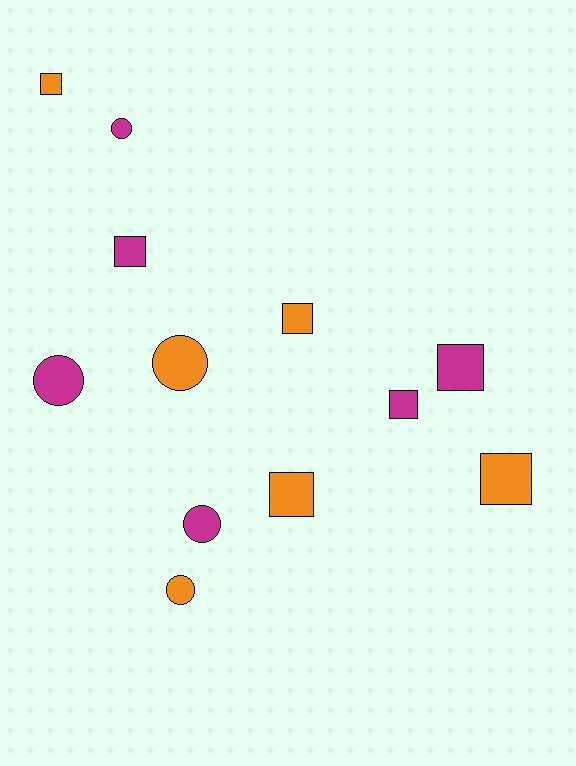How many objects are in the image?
There are 12 objects.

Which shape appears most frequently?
Square, with 7 objects.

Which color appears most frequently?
Orange, with 6 objects.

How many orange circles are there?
There are 2 orange circles.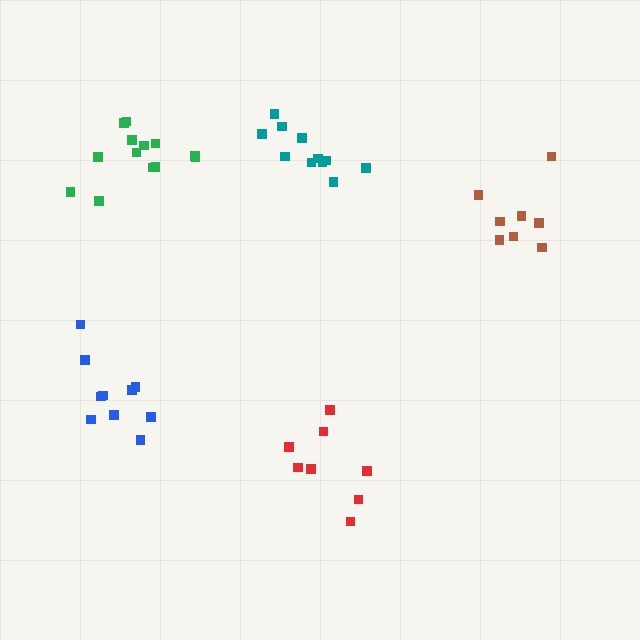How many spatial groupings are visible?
There are 5 spatial groupings.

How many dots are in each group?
Group 1: 8 dots, Group 2: 13 dots, Group 3: 8 dots, Group 4: 11 dots, Group 5: 10 dots (50 total).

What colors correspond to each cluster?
The clusters are colored: brown, green, red, teal, blue.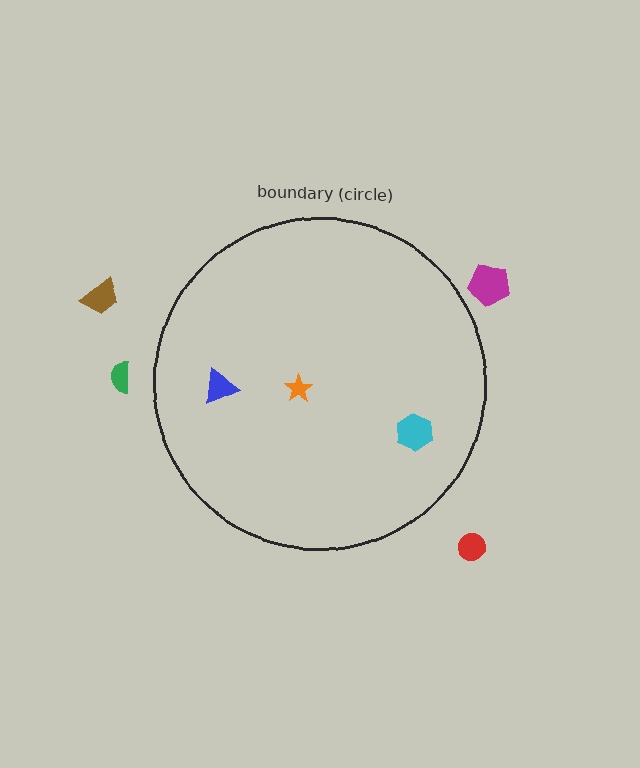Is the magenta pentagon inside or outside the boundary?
Outside.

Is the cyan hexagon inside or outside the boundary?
Inside.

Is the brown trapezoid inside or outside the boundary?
Outside.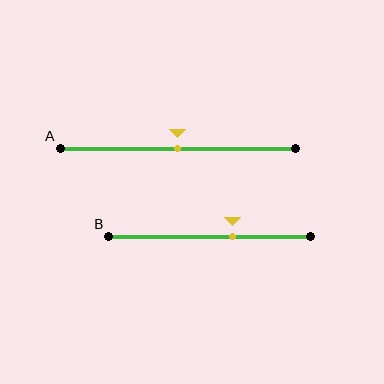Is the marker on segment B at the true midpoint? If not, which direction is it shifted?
No, the marker on segment B is shifted to the right by about 11% of the segment length.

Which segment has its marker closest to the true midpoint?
Segment A has its marker closest to the true midpoint.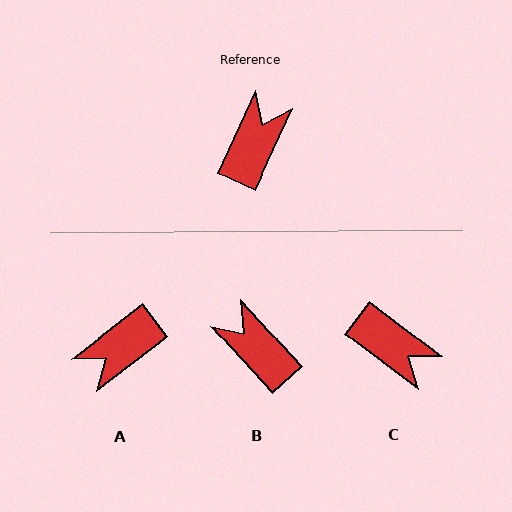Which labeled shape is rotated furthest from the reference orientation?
A, about 153 degrees away.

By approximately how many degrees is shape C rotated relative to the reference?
Approximately 102 degrees clockwise.